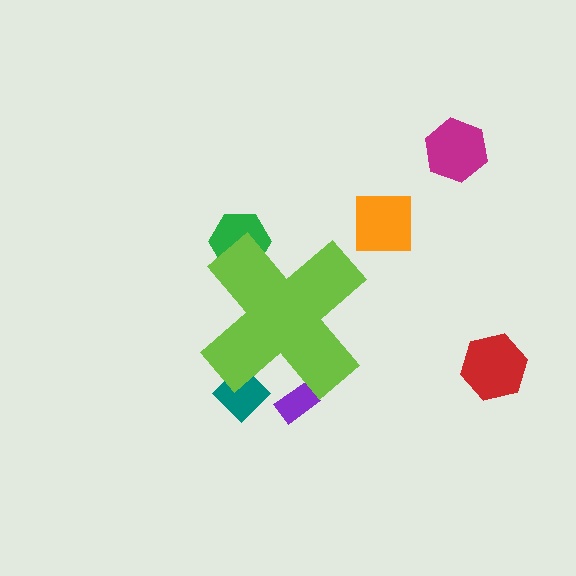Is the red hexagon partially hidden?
No, the red hexagon is fully visible.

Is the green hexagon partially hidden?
Yes, the green hexagon is partially hidden behind the lime cross.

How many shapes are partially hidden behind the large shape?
3 shapes are partially hidden.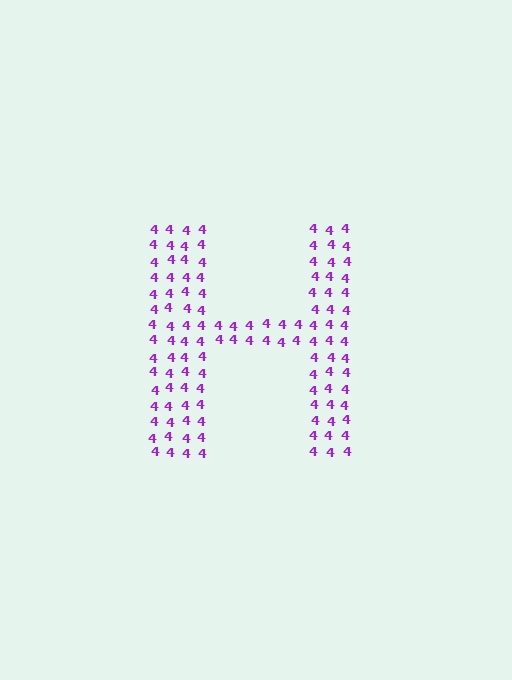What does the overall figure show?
The overall figure shows the letter H.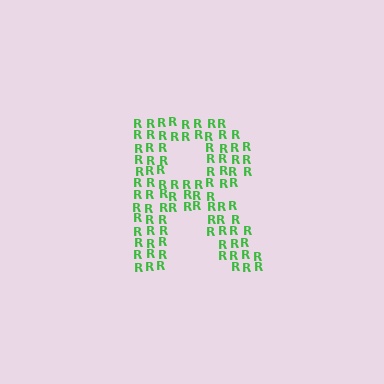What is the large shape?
The large shape is the letter R.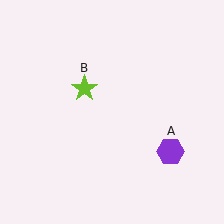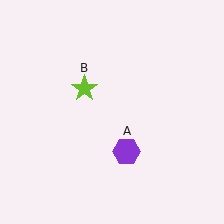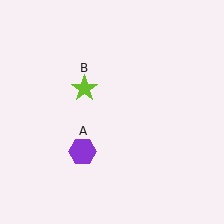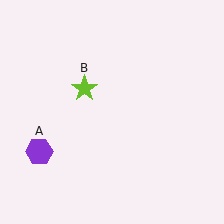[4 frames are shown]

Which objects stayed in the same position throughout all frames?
Lime star (object B) remained stationary.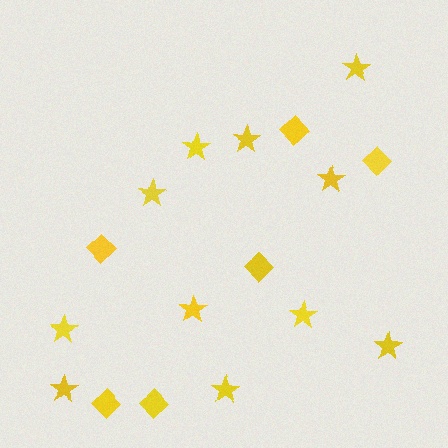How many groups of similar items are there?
There are 2 groups: one group of stars (11) and one group of diamonds (6).